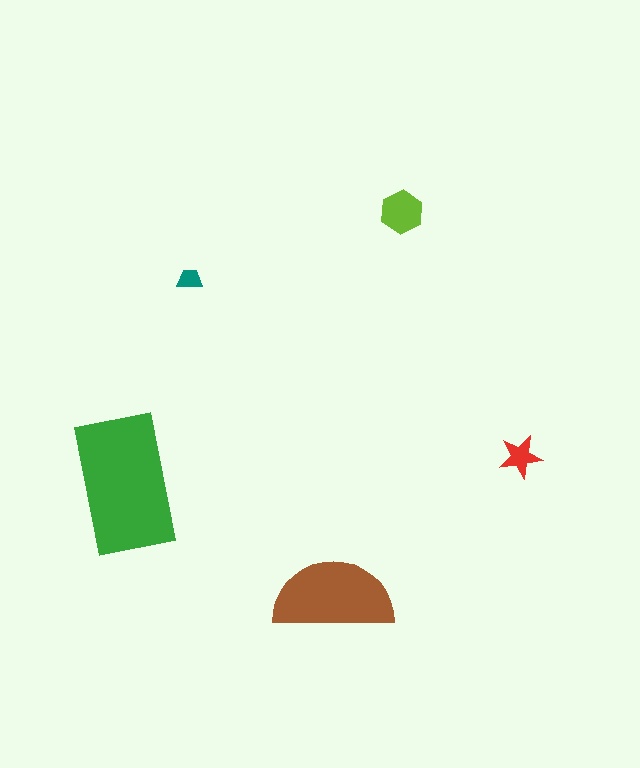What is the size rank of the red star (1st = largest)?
4th.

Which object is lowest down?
The brown semicircle is bottommost.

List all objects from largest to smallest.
The green rectangle, the brown semicircle, the lime hexagon, the red star, the teal trapezoid.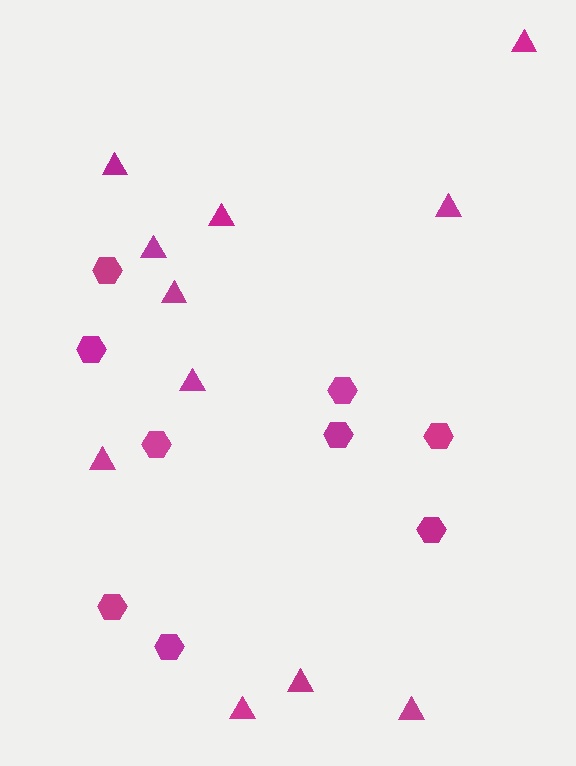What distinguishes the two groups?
There are 2 groups: one group of triangles (11) and one group of hexagons (9).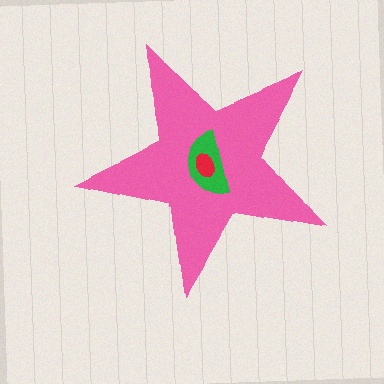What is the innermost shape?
The red ellipse.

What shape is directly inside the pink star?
The green semicircle.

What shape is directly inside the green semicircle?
The red ellipse.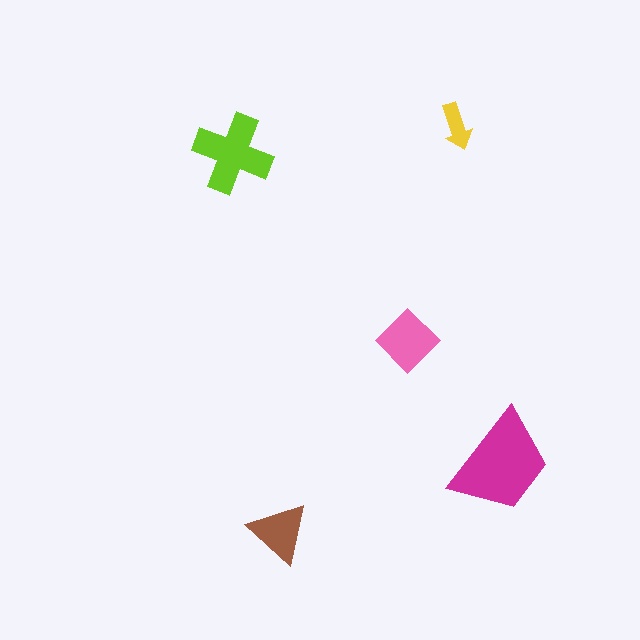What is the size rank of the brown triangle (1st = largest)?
4th.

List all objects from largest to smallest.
The magenta trapezoid, the lime cross, the pink diamond, the brown triangle, the yellow arrow.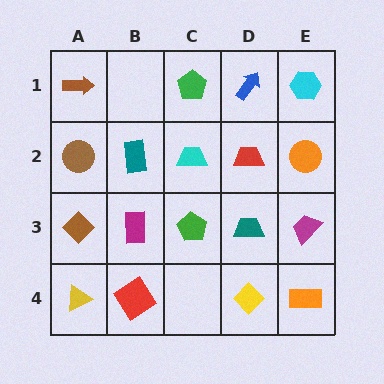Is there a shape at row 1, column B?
No, that cell is empty.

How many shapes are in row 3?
5 shapes.